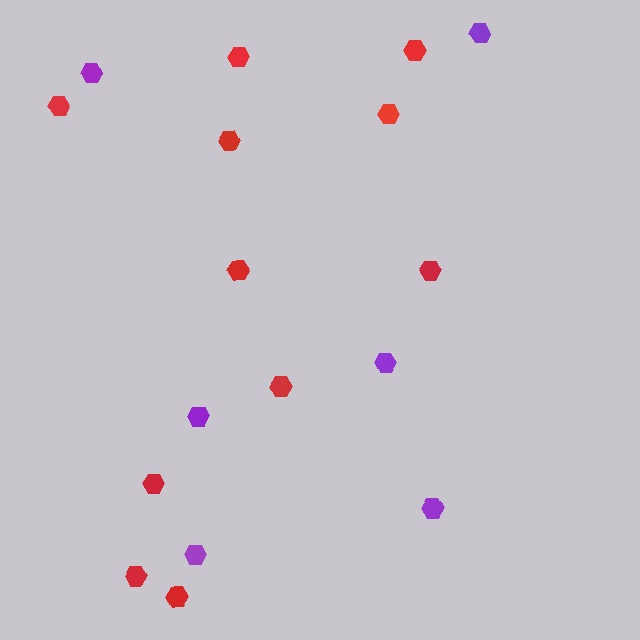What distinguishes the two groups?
There are 2 groups: one group of purple hexagons (6) and one group of red hexagons (11).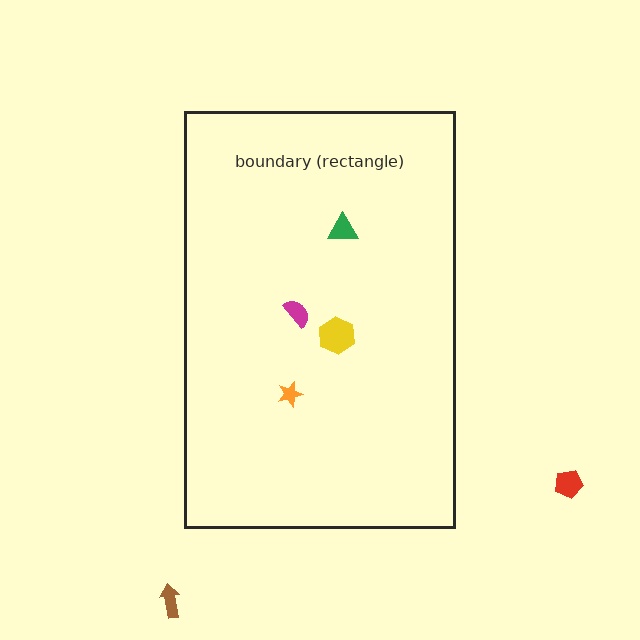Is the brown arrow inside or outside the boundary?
Outside.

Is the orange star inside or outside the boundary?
Inside.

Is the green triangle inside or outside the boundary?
Inside.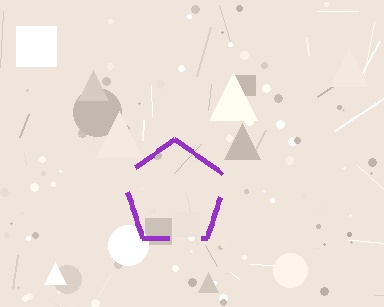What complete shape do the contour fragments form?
The contour fragments form a pentagon.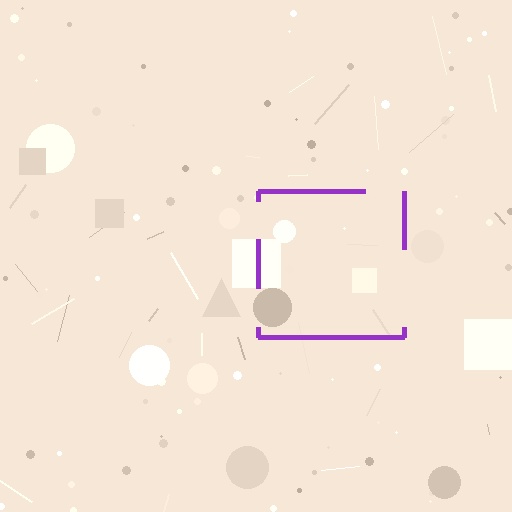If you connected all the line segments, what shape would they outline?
They would outline a square.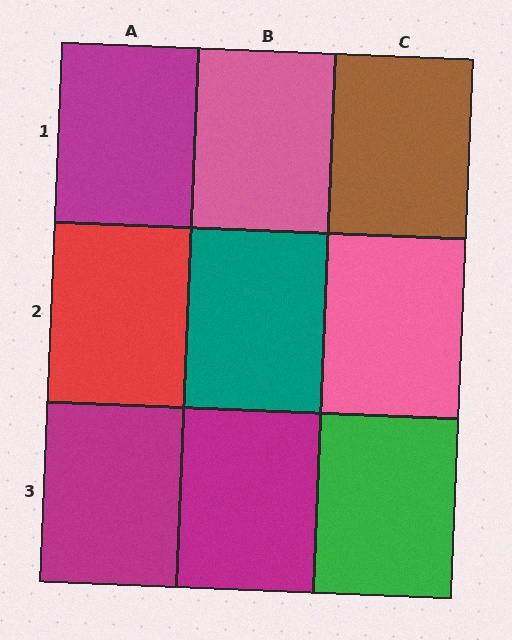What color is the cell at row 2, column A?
Red.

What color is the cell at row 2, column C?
Pink.